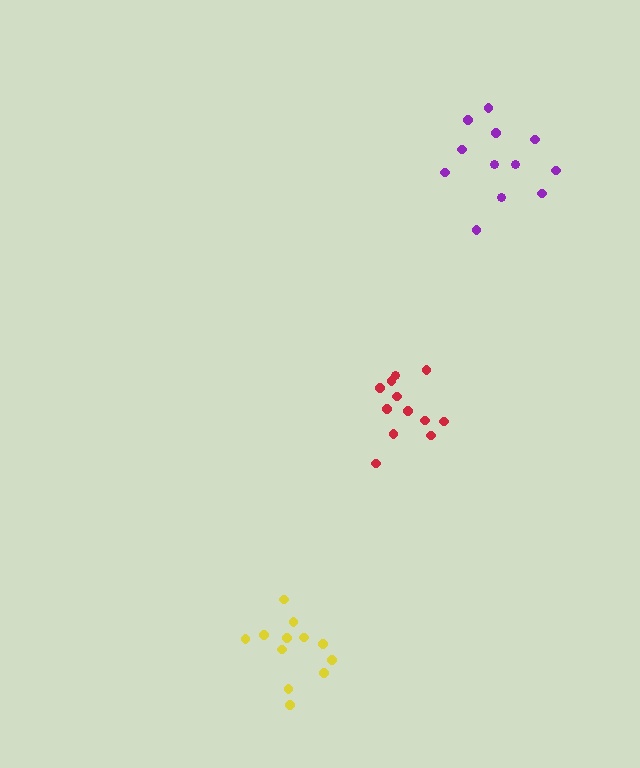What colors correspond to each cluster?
The clusters are colored: yellow, red, purple.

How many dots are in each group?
Group 1: 12 dots, Group 2: 12 dots, Group 3: 12 dots (36 total).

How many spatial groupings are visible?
There are 3 spatial groupings.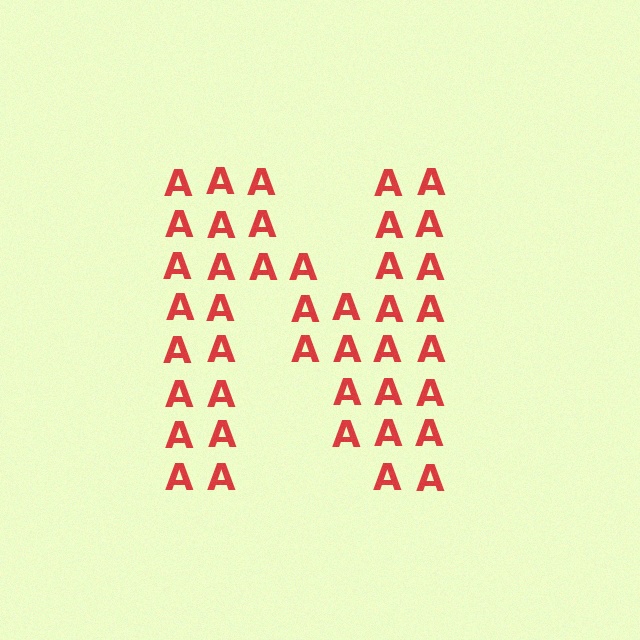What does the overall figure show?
The overall figure shows the letter N.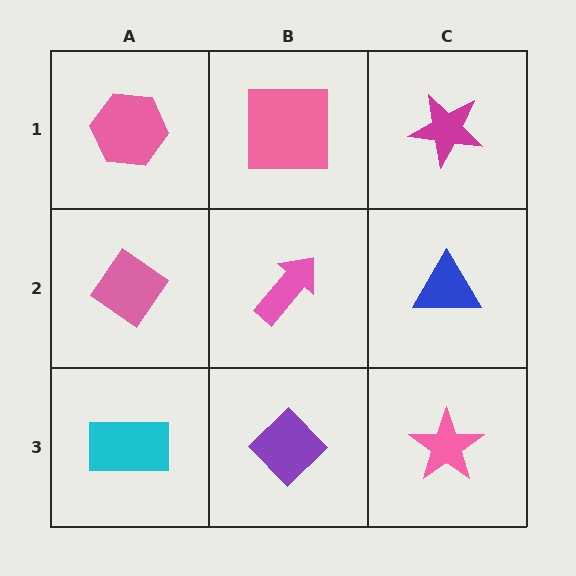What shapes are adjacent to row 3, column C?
A blue triangle (row 2, column C), a purple diamond (row 3, column B).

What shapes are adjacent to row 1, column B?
A pink arrow (row 2, column B), a pink hexagon (row 1, column A), a magenta star (row 1, column C).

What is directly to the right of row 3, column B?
A pink star.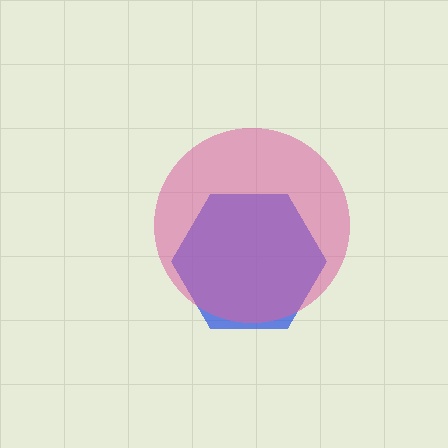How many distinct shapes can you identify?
There are 2 distinct shapes: a blue hexagon, a pink circle.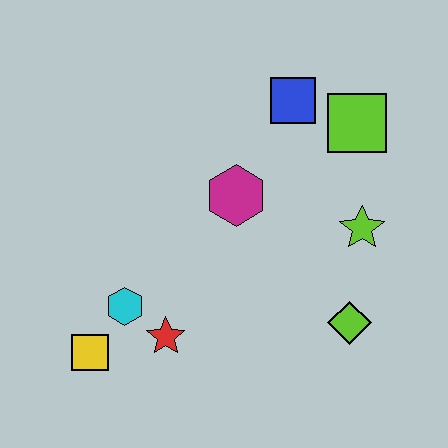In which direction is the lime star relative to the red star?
The lime star is to the right of the red star.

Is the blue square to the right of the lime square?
No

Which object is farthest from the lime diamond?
The yellow square is farthest from the lime diamond.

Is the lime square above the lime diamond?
Yes